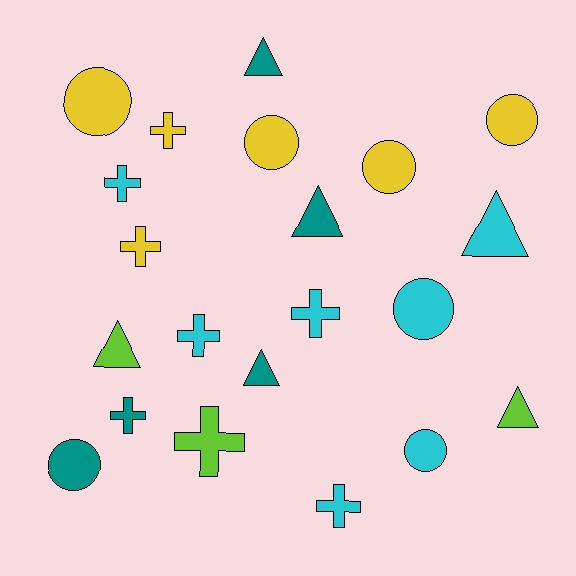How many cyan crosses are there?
There are 4 cyan crosses.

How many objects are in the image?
There are 21 objects.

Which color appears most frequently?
Cyan, with 7 objects.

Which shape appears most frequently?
Cross, with 8 objects.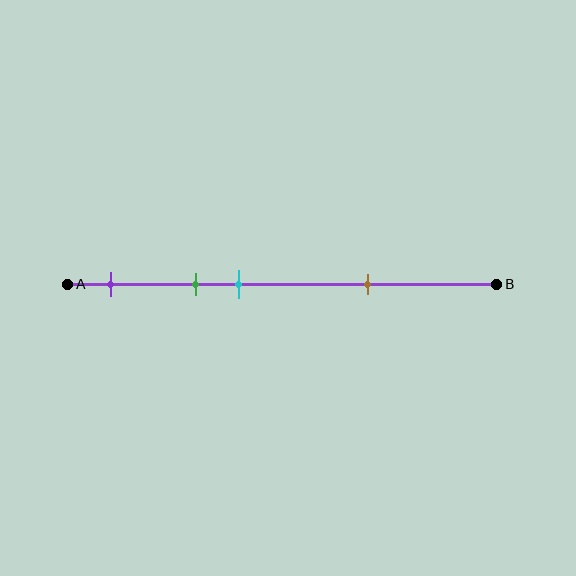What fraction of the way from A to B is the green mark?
The green mark is approximately 30% (0.3) of the way from A to B.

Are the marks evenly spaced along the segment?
No, the marks are not evenly spaced.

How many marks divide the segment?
There are 4 marks dividing the segment.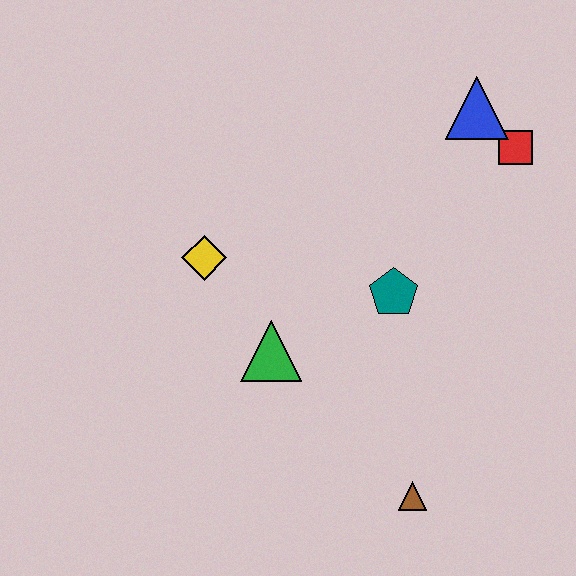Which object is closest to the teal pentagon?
The green triangle is closest to the teal pentagon.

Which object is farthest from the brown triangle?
The blue triangle is farthest from the brown triangle.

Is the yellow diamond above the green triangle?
Yes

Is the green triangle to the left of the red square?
Yes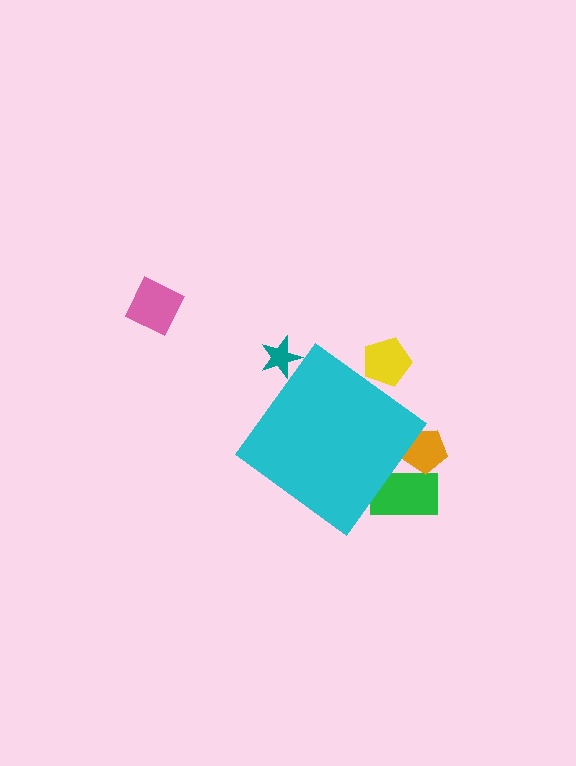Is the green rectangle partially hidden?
Yes, the green rectangle is partially hidden behind the cyan diamond.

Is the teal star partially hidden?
Yes, the teal star is partially hidden behind the cyan diamond.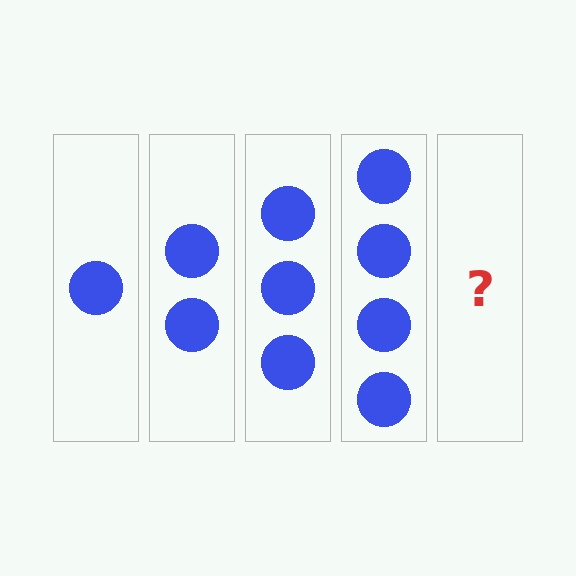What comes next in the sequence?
The next element should be 5 circles.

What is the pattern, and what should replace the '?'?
The pattern is that each step adds one more circle. The '?' should be 5 circles.